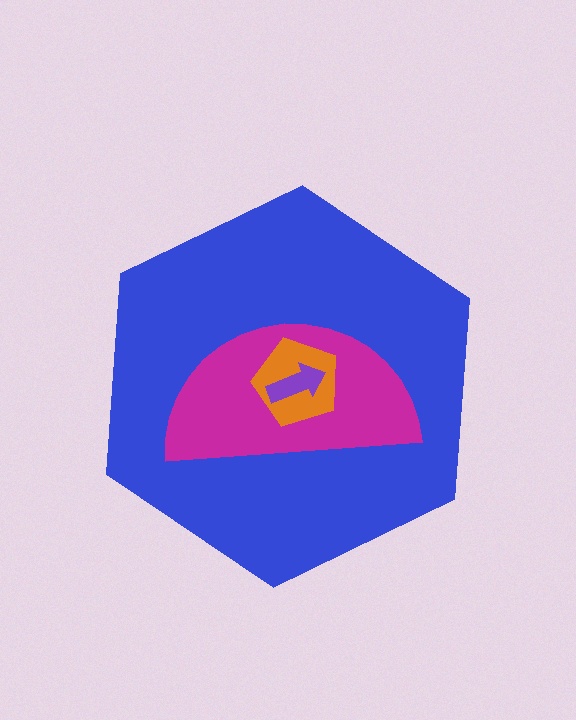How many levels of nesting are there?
4.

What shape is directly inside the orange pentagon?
The purple arrow.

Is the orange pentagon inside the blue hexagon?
Yes.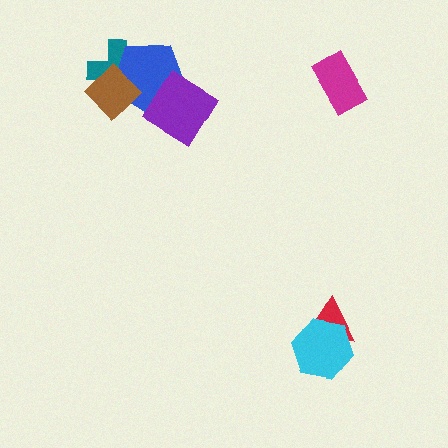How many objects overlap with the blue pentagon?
3 objects overlap with the blue pentagon.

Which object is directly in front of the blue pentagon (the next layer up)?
The purple diamond is directly in front of the blue pentagon.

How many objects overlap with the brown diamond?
2 objects overlap with the brown diamond.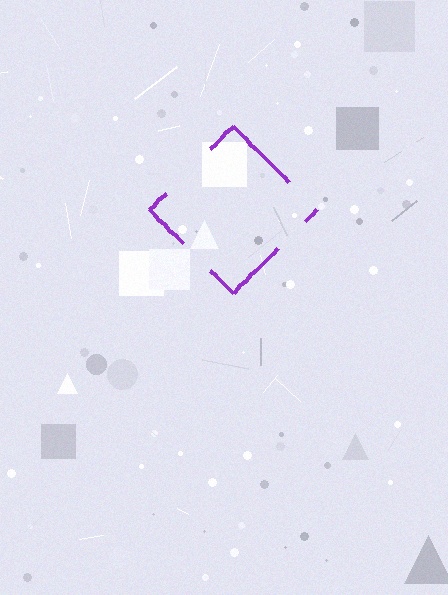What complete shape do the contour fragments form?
The contour fragments form a diamond.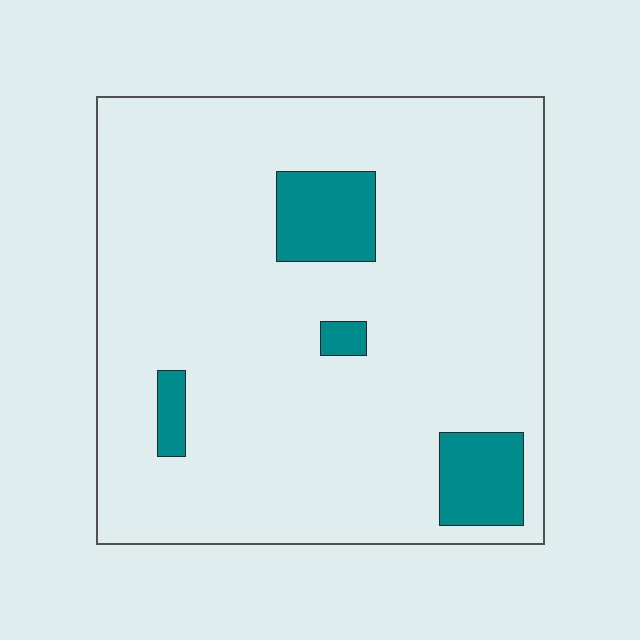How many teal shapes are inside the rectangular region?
4.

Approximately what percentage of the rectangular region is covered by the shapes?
Approximately 10%.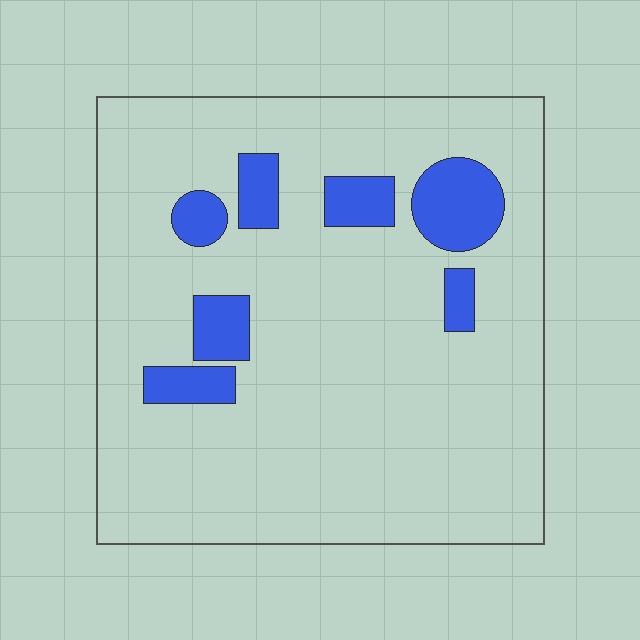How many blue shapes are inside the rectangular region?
7.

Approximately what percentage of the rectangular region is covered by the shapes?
Approximately 15%.